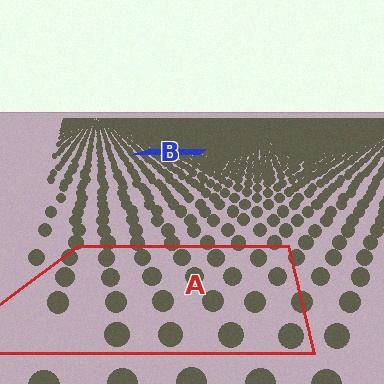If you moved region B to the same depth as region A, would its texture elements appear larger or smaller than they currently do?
They would appear larger. At a closer depth, the same texture elements are projected at a bigger on-screen size.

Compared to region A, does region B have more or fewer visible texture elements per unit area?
Region B has more texture elements per unit area — they are packed more densely because it is farther away.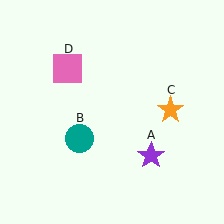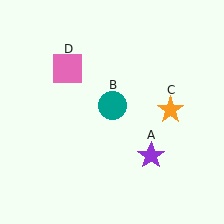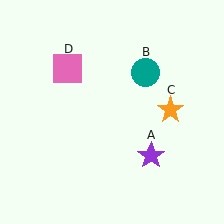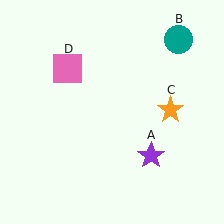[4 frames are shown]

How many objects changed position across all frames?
1 object changed position: teal circle (object B).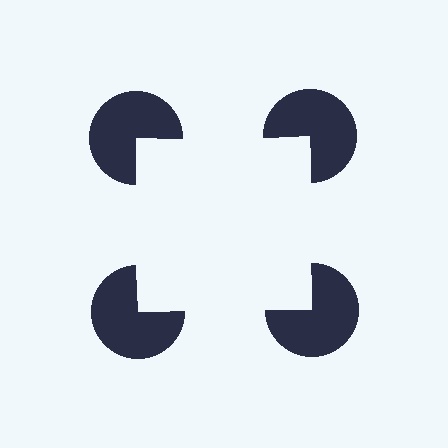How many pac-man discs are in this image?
There are 4 — one at each vertex of the illusory square.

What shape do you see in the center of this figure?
An illusory square — its edges are inferred from the aligned wedge cuts in the pac-man discs, not physically drawn.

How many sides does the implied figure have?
4 sides.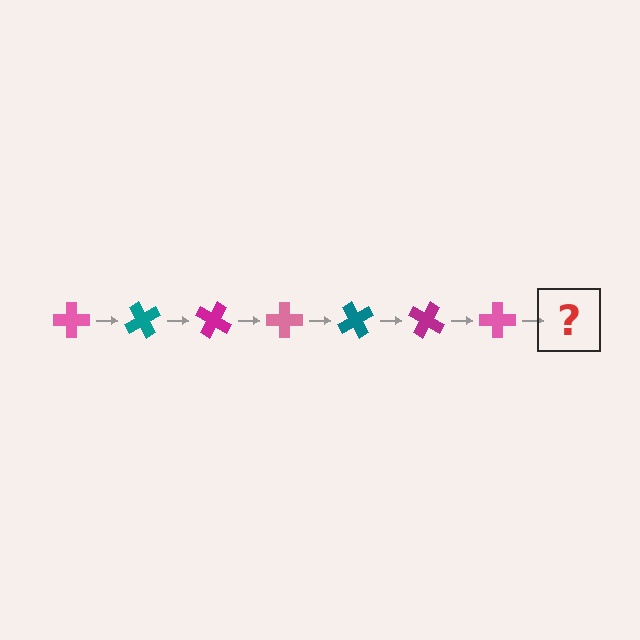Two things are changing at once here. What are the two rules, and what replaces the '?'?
The two rules are that it rotates 60 degrees each step and the color cycles through pink, teal, and magenta. The '?' should be a teal cross, rotated 420 degrees from the start.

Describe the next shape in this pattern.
It should be a teal cross, rotated 420 degrees from the start.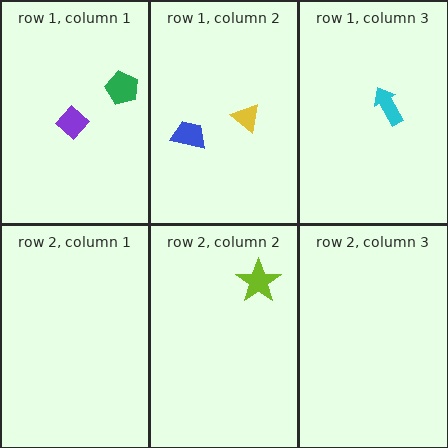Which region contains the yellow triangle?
The row 1, column 2 region.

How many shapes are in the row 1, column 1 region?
2.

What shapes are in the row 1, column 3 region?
The cyan arrow.